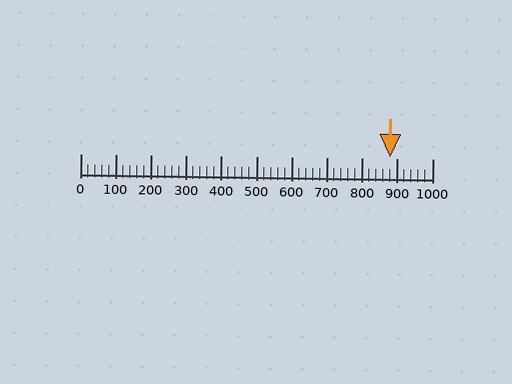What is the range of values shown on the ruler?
The ruler shows values from 0 to 1000.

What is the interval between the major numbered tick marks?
The major tick marks are spaced 100 units apart.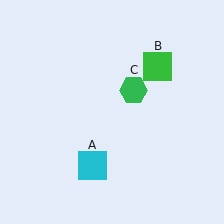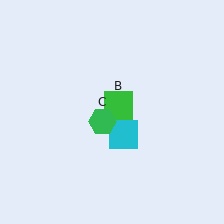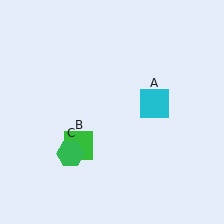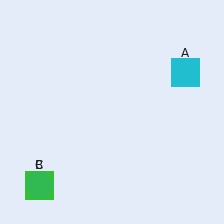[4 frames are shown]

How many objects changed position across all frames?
3 objects changed position: cyan square (object A), green square (object B), green hexagon (object C).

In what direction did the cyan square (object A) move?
The cyan square (object A) moved up and to the right.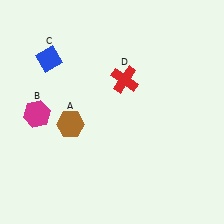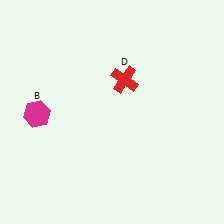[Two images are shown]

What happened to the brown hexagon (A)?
The brown hexagon (A) was removed in Image 2. It was in the bottom-left area of Image 1.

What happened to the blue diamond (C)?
The blue diamond (C) was removed in Image 2. It was in the top-left area of Image 1.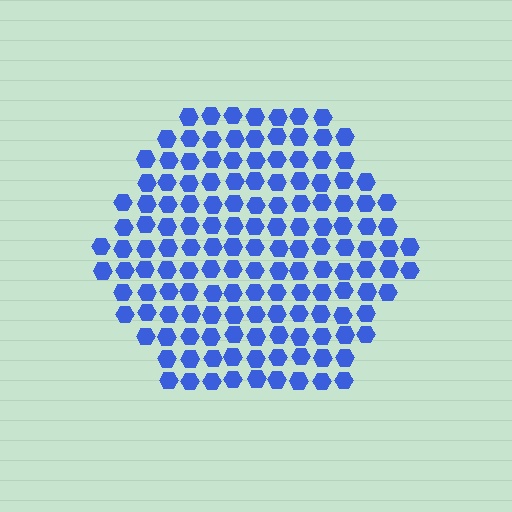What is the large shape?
The large shape is a hexagon.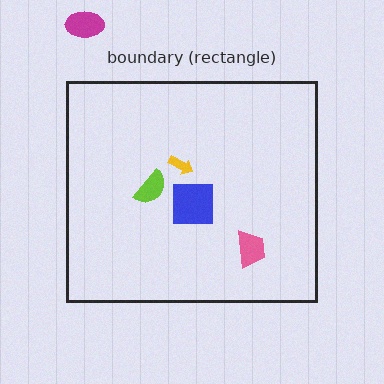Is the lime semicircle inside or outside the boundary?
Inside.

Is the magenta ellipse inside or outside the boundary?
Outside.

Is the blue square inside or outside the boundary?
Inside.